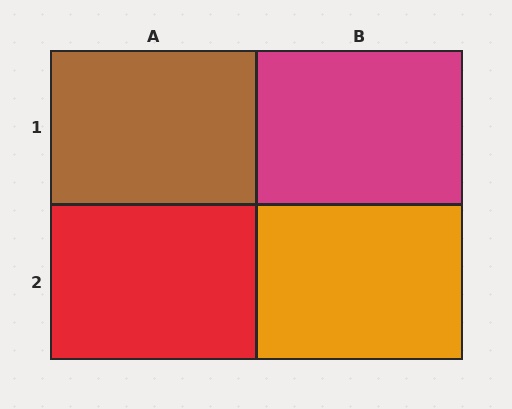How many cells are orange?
1 cell is orange.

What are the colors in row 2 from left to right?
Red, orange.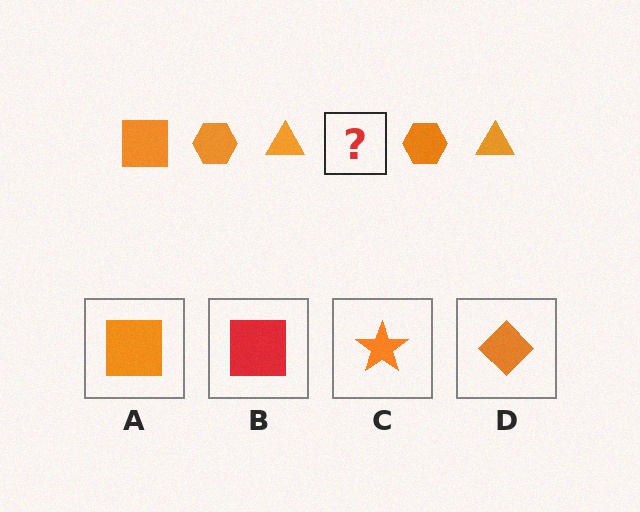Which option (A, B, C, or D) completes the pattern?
A.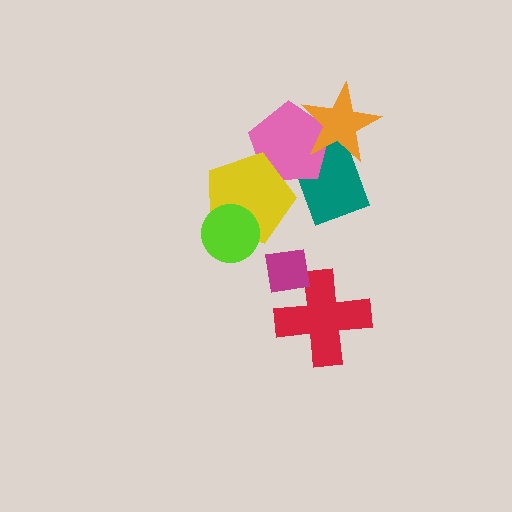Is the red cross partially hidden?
Yes, it is partially covered by another shape.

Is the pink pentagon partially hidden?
Yes, it is partially covered by another shape.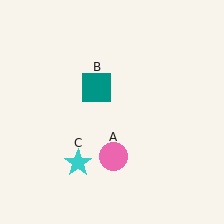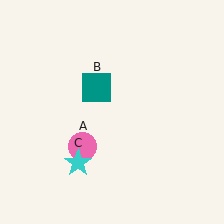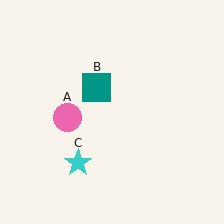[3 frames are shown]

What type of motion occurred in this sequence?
The pink circle (object A) rotated clockwise around the center of the scene.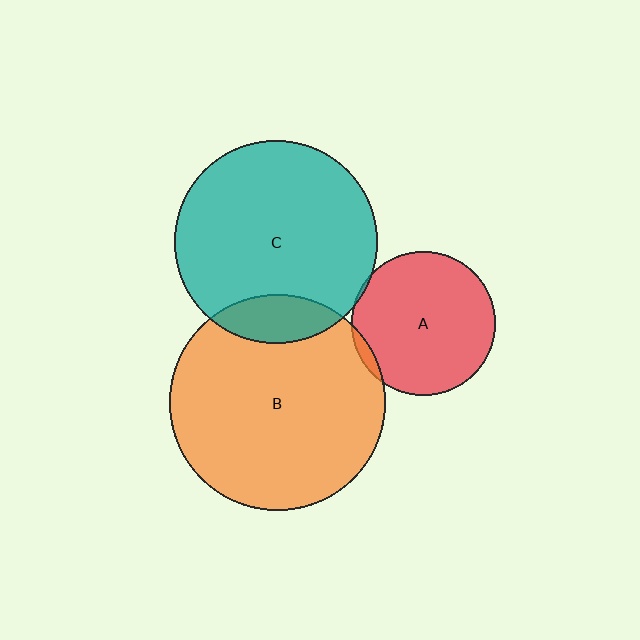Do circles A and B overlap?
Yes.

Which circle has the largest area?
Circle B (orange).